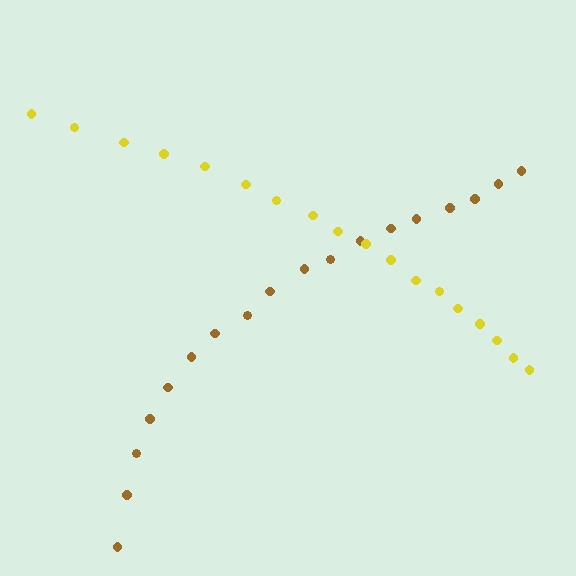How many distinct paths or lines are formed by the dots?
There are 2 distinct paths.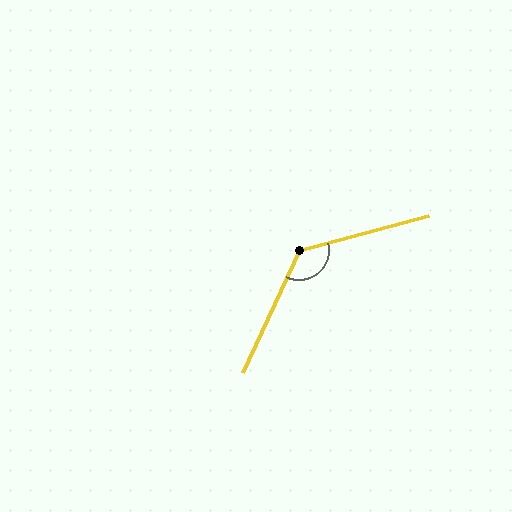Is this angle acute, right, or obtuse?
It is obtuse.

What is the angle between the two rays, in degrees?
Approximately 130 degrees.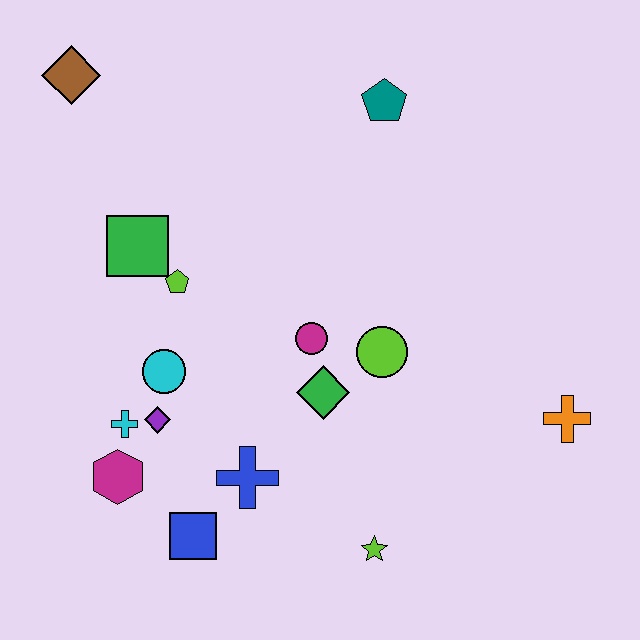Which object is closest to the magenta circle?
The green diamond is closest to the magenta circle.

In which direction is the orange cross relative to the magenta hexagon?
The orange cross is to the right of the magenta hexagon.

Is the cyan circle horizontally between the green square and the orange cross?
Yes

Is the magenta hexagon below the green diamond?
Yes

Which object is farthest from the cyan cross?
The orange cross is farthest from the cyan cross.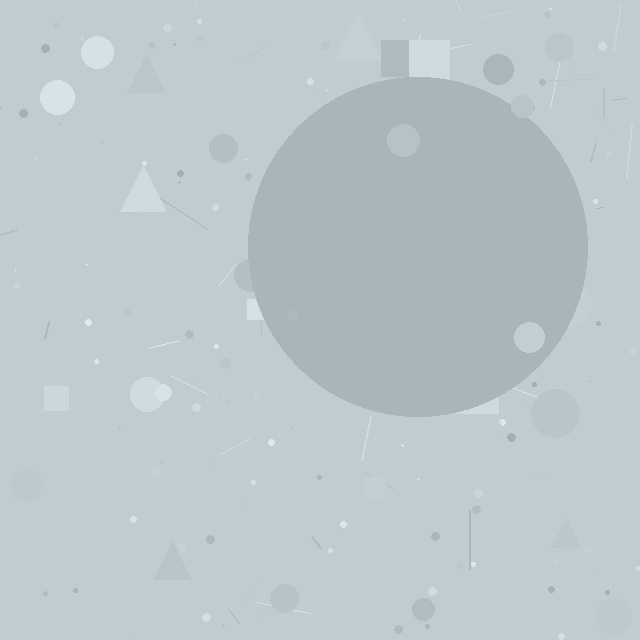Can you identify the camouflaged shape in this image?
The camouflaged shape is a circle.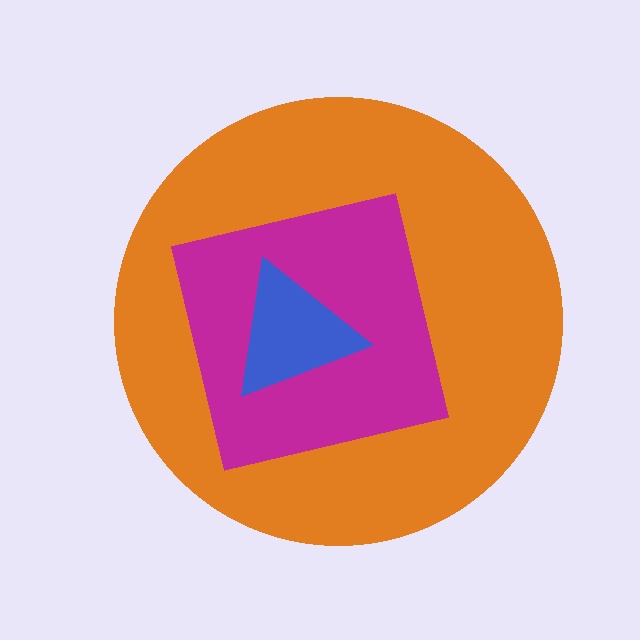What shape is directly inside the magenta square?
The blue triangle.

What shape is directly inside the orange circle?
The magenta square.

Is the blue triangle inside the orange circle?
Yes.